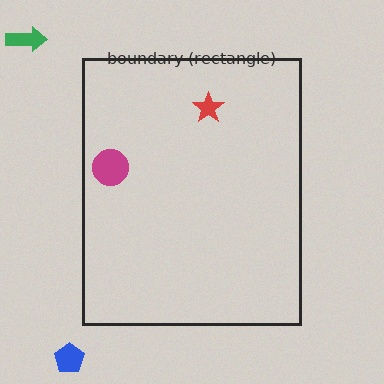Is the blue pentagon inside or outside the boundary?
Outside.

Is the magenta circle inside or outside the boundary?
Inside.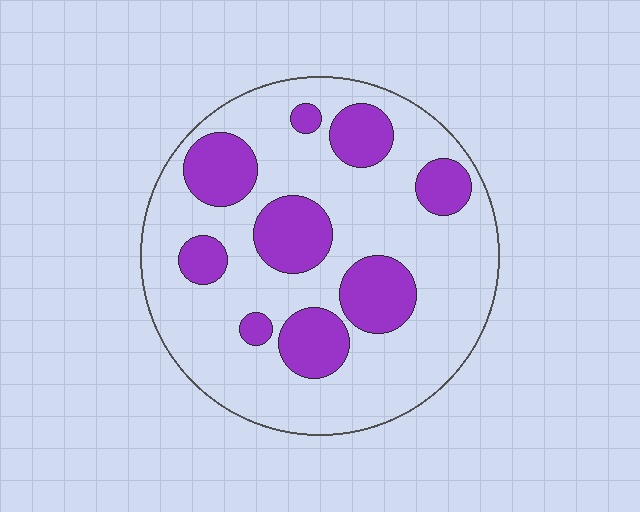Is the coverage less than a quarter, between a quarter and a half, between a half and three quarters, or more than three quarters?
Between a quarter and a half.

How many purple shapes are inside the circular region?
9.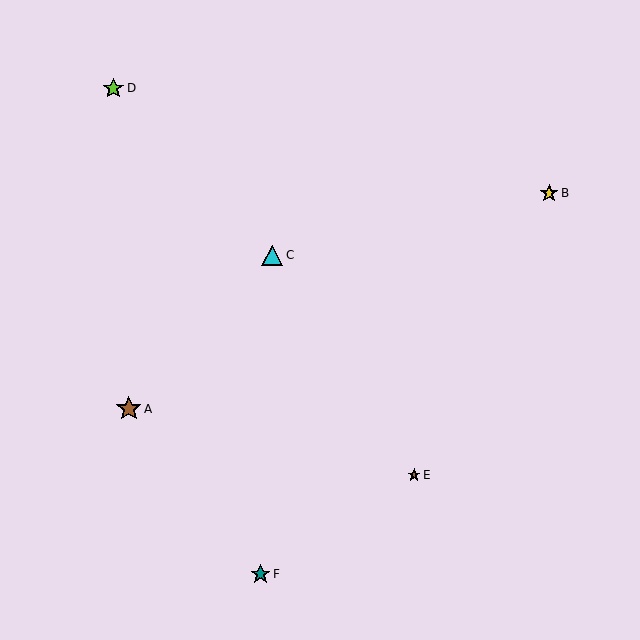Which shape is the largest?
The brown star (labeled A) is the largest.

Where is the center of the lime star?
The center of the lime star is at (113, 88).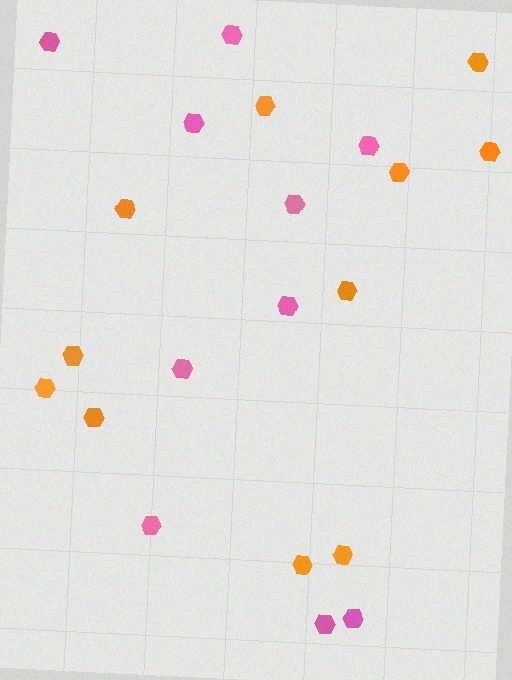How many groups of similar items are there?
There are 2 groups: one group of orange hexagons (11) and one group of pink hexagons (10).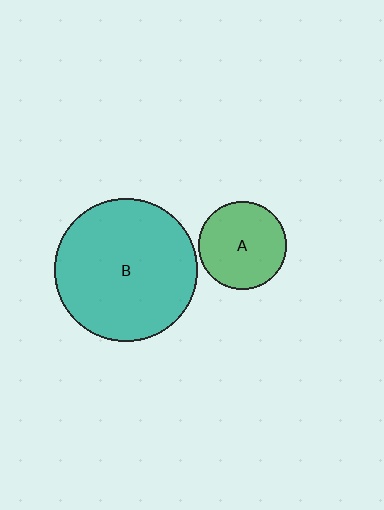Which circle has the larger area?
Circle B (teal).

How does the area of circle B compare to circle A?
Approximately 2.6 times.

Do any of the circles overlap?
No, none of the circles overlap.